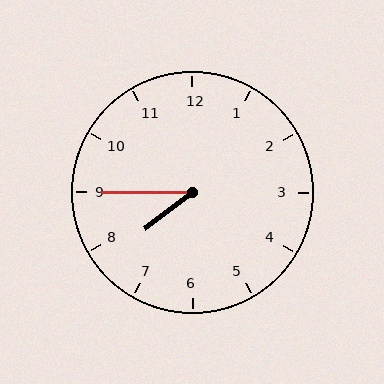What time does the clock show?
7:45.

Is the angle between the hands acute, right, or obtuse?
It is acute.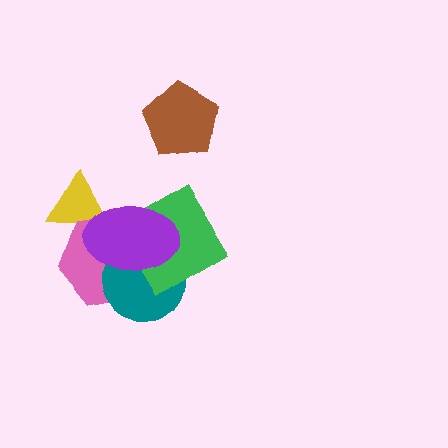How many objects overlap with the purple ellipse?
4 objects overlap with the purple ellipse.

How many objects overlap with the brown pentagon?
0 objects overlap with the brown pentagon.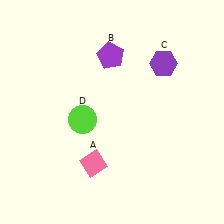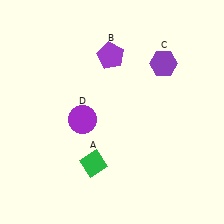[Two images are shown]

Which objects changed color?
A changed from pink to green. D changed from lime to purple.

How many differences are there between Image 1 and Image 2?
There are 2 differences between the two images.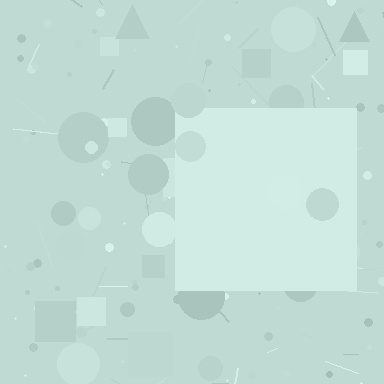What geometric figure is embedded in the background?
A square is embedded in the background.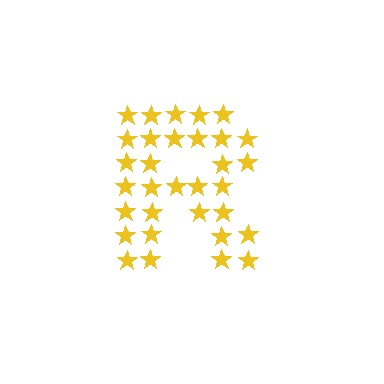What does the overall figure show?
The overall figure shows the letter R.